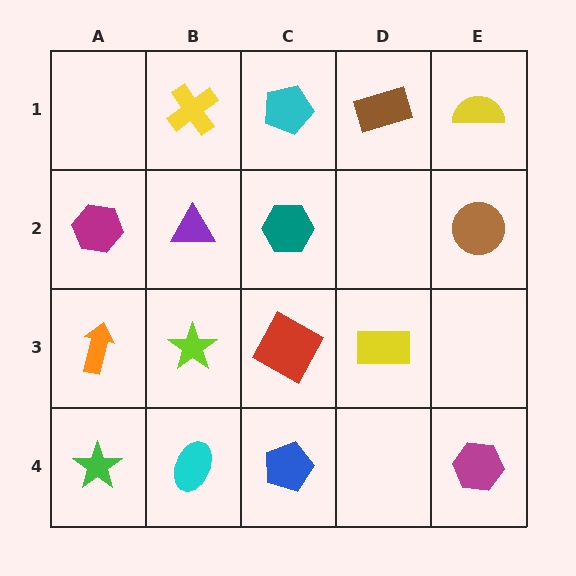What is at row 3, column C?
A red square.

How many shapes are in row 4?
4 shapes.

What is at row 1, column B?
A yellow cross.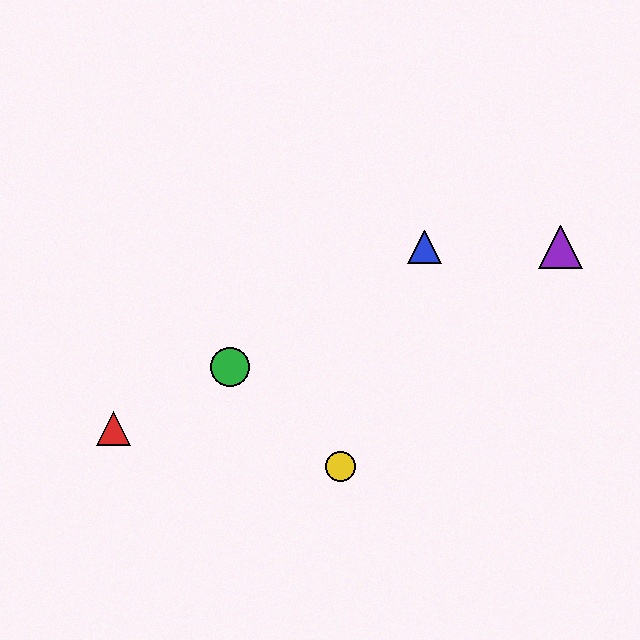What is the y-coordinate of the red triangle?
The red triangle is at y≈429.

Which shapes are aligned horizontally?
The blue triangle, the purple triangle are aligned horizontally.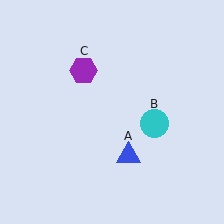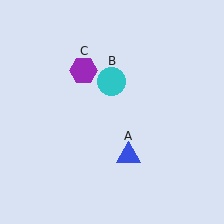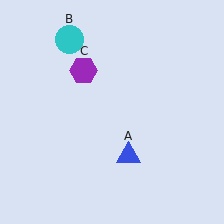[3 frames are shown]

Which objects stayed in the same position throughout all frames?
Blue triangle (object A) and purple hexagon (object C) remained stationary.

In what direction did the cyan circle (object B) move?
The cyan circle (object B) moved up and to the left.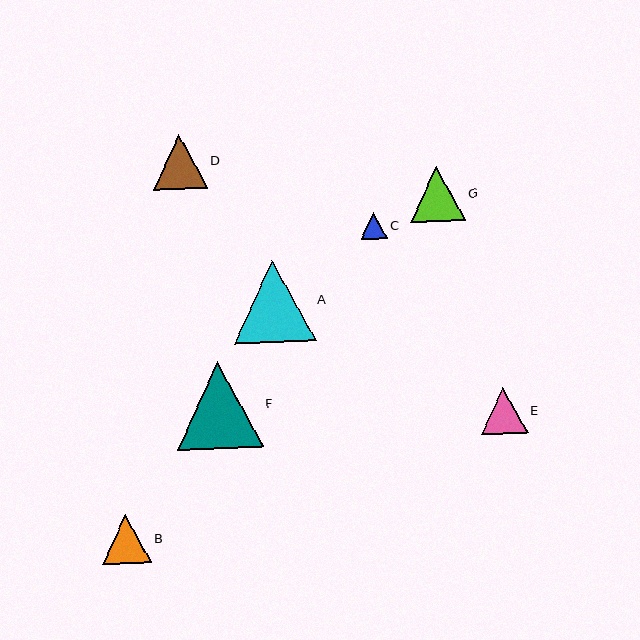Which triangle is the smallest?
Triangle C is the smallest with a size of approximately 26 pixels.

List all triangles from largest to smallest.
From largest to smallest: F, A, G, D, B, E, C.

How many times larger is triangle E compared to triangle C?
Triangle E is approximately 1.8 times the size of triangle C.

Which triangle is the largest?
Triangle F is the largest with a size of approximately 87 pixels.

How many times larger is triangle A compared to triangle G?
Triangle A is approximately 1.5 times the size of triangle G.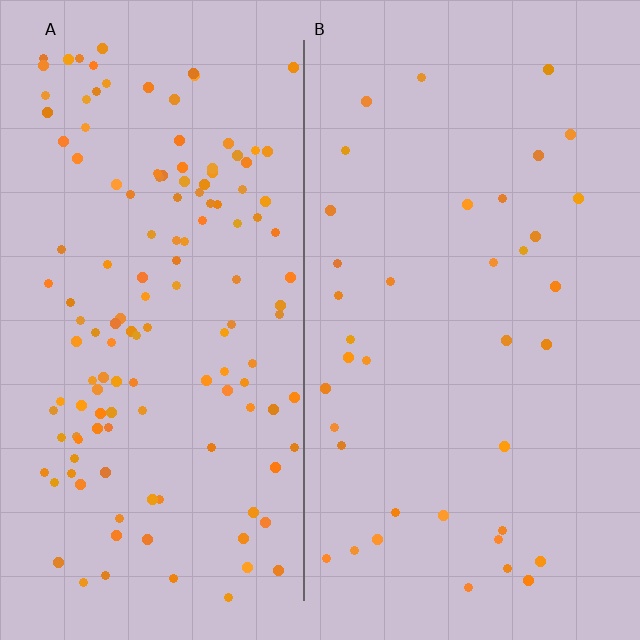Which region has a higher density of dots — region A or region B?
A (the left).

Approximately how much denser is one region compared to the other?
Approximately 3.6× — region A over region B.